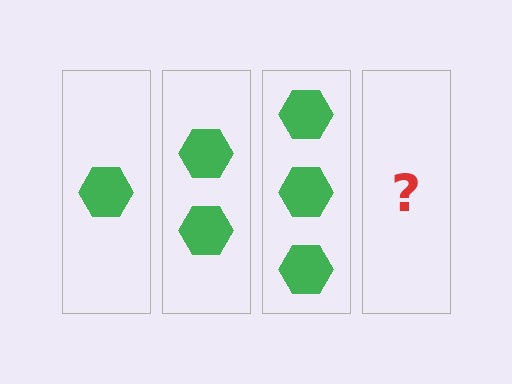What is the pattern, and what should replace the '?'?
The pattern is that each step adds one more hexagon. The '?' should be 4 hexagons.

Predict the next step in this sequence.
The next step is 4 hexagons.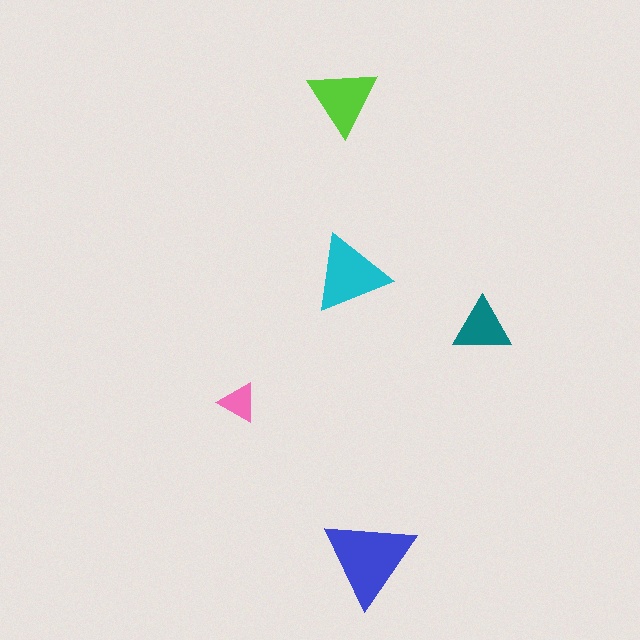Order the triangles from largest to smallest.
the blue one, the cyan one, the lime one, the teal one, the pink one.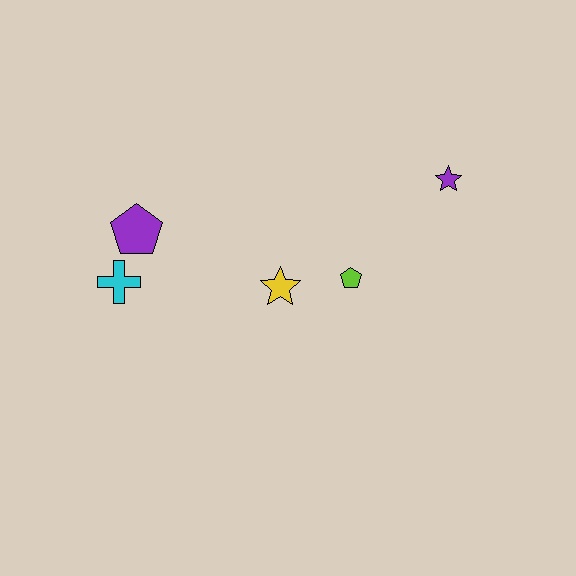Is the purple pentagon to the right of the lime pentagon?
No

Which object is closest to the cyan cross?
The purple pentagon is closest to the cyan cross.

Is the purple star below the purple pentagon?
No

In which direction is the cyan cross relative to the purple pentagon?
The cyan cross is below the purple pentagon.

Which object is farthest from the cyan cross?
The purple star is farthest from the cyan cross.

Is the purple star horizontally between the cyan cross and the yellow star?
No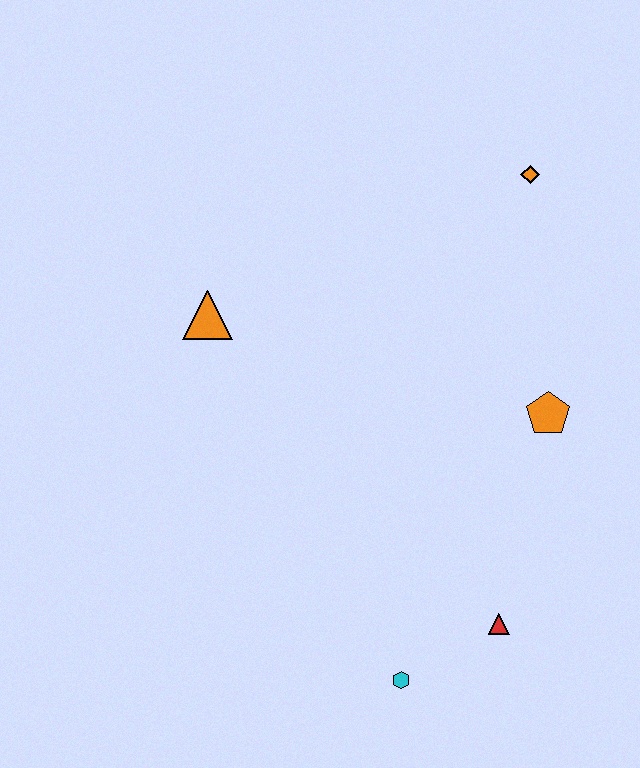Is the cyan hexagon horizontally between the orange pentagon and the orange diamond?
No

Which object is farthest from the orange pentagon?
The orange triangle is farthest from the orange pentagon.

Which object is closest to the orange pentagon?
The red triangle is closest to the orange pentagon.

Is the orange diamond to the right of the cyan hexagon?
Yes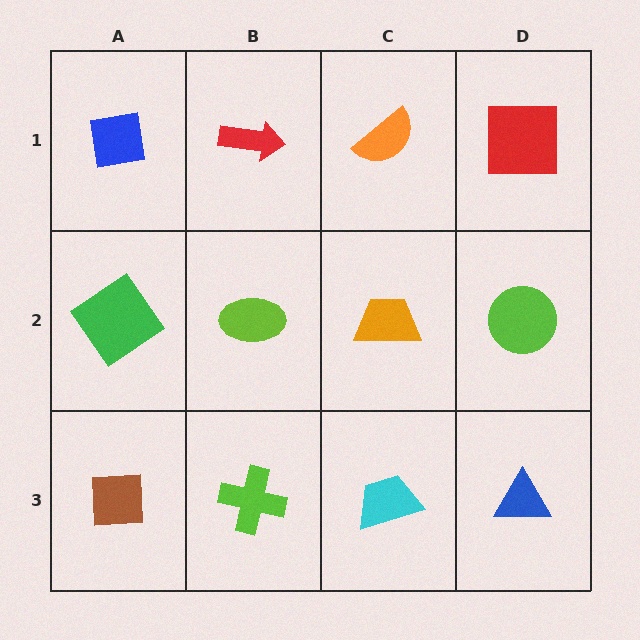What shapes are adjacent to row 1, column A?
A green diamond (row 2, column A), a red arrow (row 1, column B).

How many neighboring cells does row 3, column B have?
3.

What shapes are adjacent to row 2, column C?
An orange semicircle (row 1, column C), a cyan trapezoid (row 3, column C), a lime ellipse (row 2, column B), a lime circle (row 2, column D).